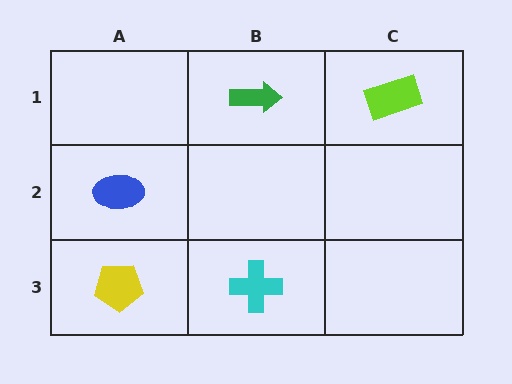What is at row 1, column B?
A green arrow.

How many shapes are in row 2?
1 shape.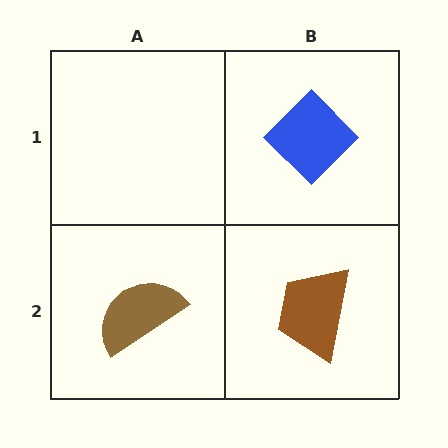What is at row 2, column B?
A brown trapezoid.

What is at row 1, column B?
A blue diamond.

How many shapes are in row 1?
1 shape.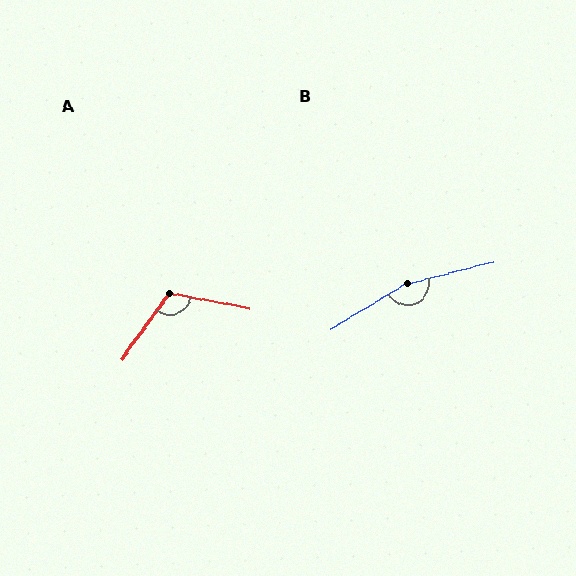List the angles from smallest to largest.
A (115°), B (163°).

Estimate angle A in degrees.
Approximately 115 degrees.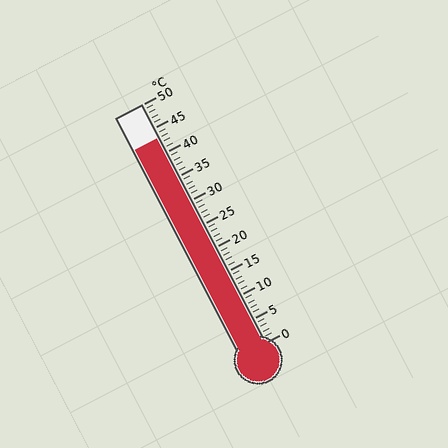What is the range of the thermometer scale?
The thermometer scale ranges from 0°C to 50°C.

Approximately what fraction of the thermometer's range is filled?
The thermometer is filled to approximately 85% of its range.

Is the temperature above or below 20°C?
The temperature is above 20°C.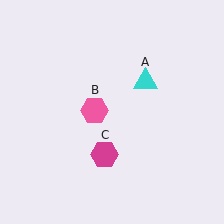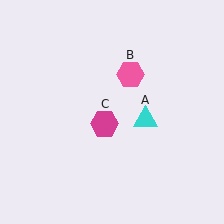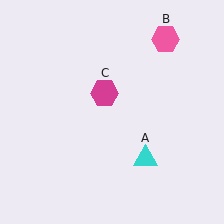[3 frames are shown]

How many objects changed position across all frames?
3 objects changed position: cyan triangle (object A), pink hexagon (object B), magenta hexagon (object C).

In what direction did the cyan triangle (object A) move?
The cyan triangle (object A) moved down.